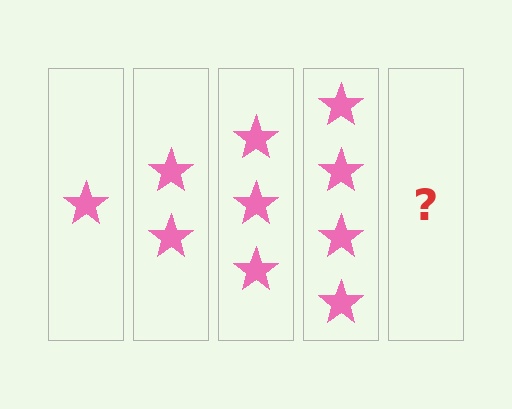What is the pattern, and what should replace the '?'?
The pattern is that each step adds one more star. The '?' should be 5 stars.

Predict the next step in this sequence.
The next step is 5 stars.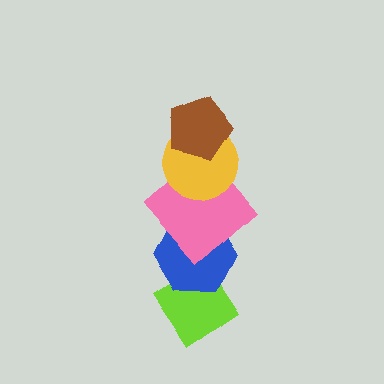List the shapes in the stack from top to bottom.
From top to bottom: the brown pentagon, the yellow circle, the pink diamond, the blue hexagon, the lime diamond.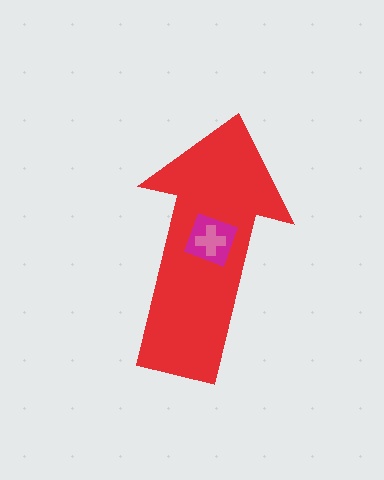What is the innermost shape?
The pink cross.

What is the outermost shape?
The red arrow.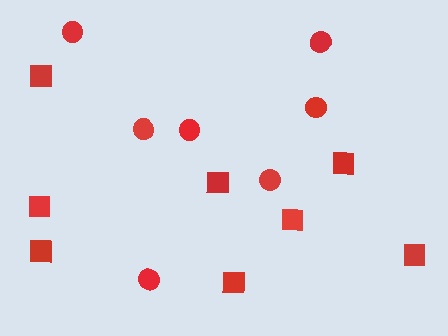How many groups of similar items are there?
There are 2 groups: one group of circles (7) and one group of squares (8).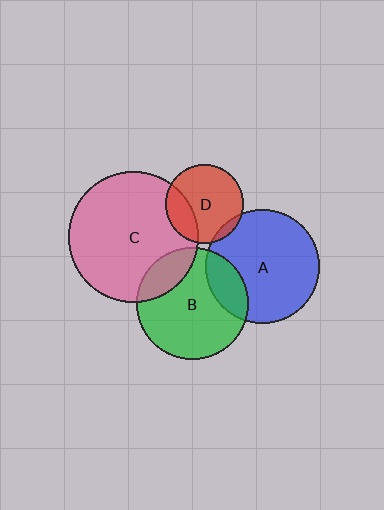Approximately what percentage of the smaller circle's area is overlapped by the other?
Approximately 25%.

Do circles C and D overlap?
Yes.